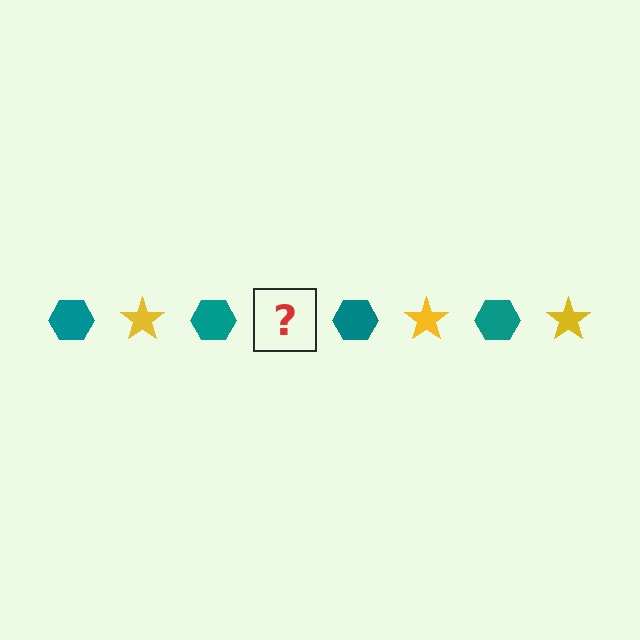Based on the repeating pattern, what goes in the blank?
The blank should be a yellow star.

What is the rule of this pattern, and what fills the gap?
The rule is that the pattern alternates between teal hexagon and yellow star. The gap should be filled with a yellow star.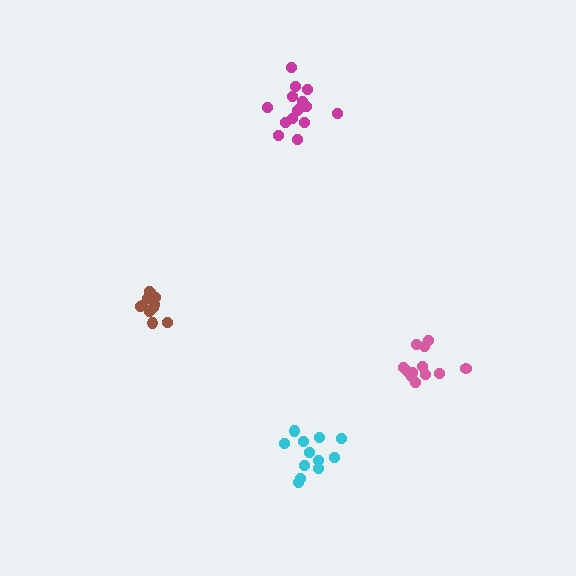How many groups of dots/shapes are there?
There are 4 groups.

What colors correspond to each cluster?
The clusters are colored: brown, pink, magenta, cyan.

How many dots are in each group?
Group 1: 11 dots, Group 2: 12 dots, Group 3: 15 dots, Group 4: 12 dots (50 total).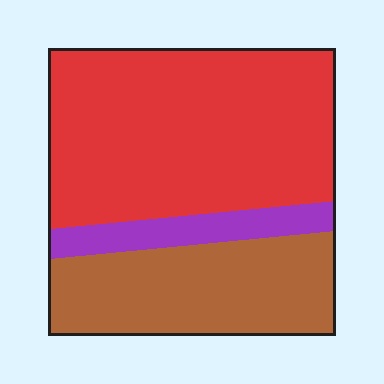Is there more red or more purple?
Red.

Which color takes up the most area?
Red, at roughly 60%.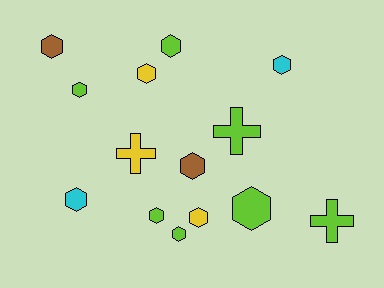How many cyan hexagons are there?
There are 2 cyan hexagons.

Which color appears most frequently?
Lime, with 7 objects.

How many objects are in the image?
There are 14 objects.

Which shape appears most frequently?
Hexagon, with 11 objects.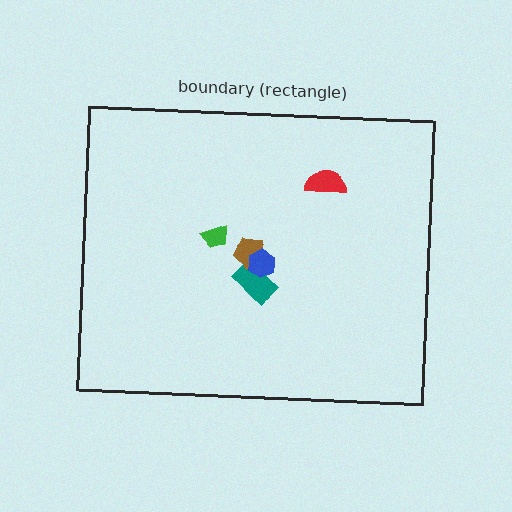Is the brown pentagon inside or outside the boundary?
Inside.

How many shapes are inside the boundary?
5 inside, 0 outside.